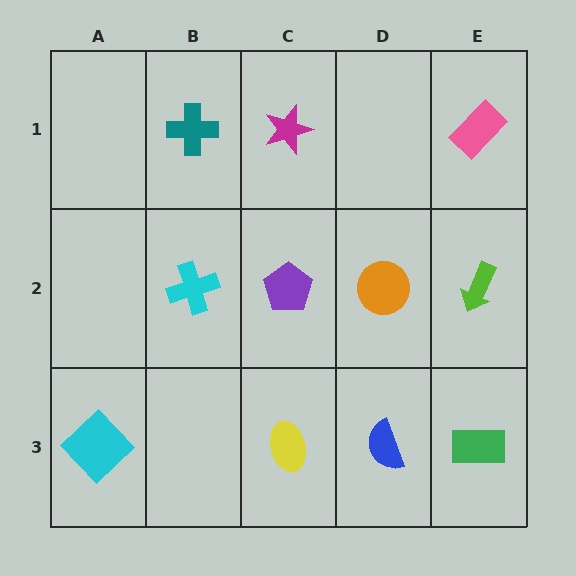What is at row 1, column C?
A magenta star.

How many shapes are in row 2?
4 shapes.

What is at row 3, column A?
A cyan diamond.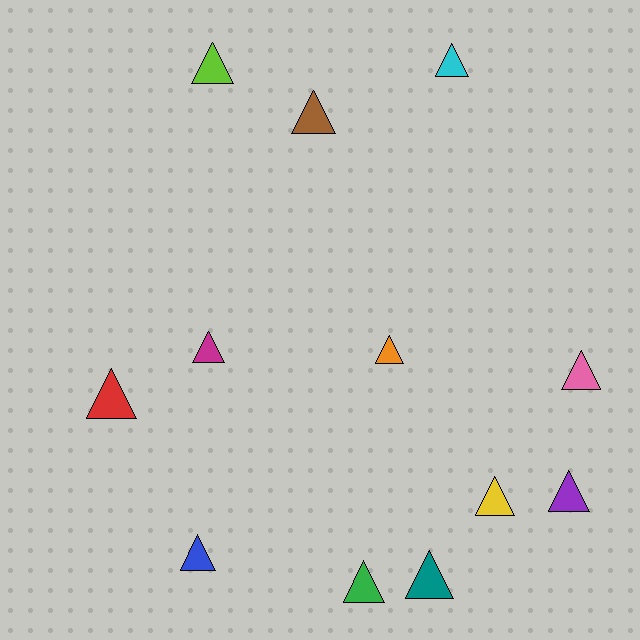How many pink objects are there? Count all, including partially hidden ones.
There is 1 pink object.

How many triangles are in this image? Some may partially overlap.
There are 12 triangles.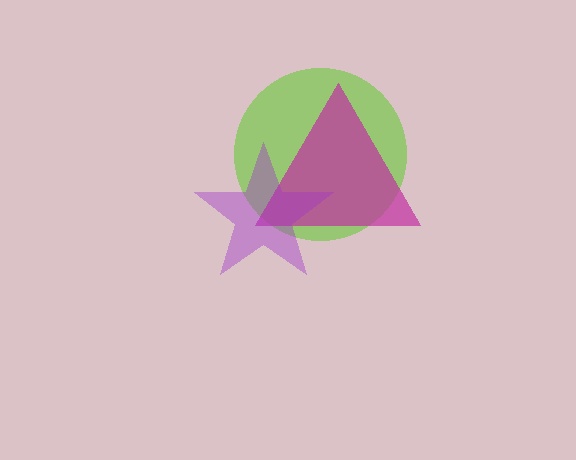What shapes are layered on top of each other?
The layered shapes are: a lime circle, a magenta triangle, a purple star.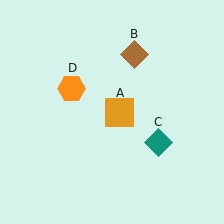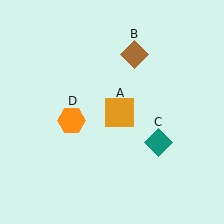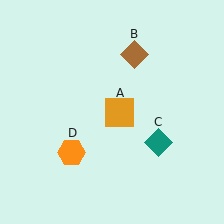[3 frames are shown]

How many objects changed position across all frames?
1 object changed position: orange hexagon (object D).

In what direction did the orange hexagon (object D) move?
The orange hexagon (object D) moved down.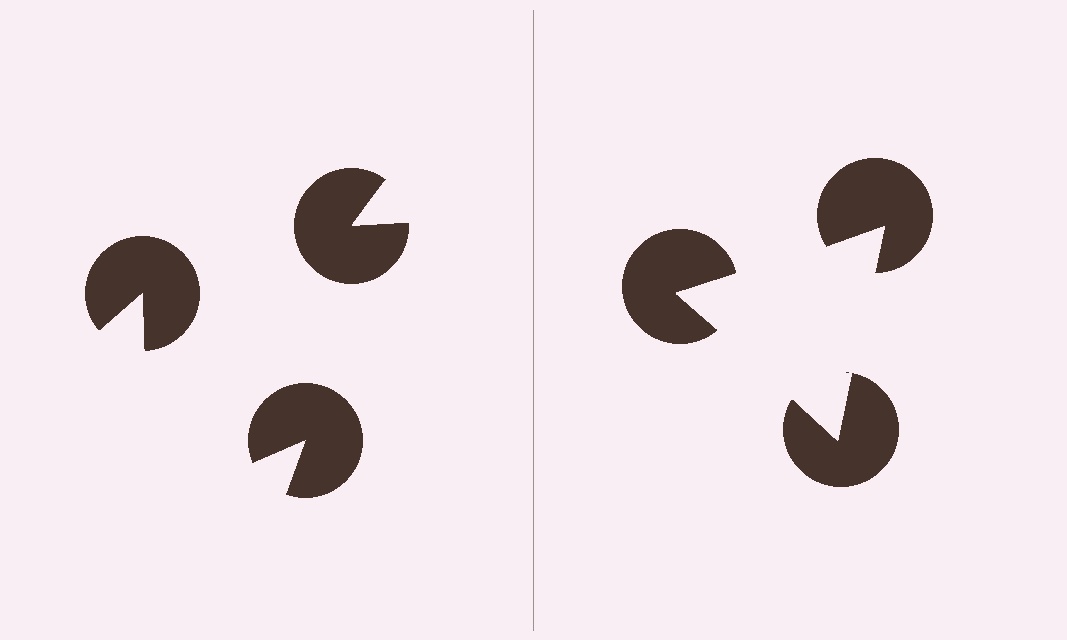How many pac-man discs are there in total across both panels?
6 — 3 on each side.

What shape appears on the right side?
An illusory triangle.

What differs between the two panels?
The pac-man discs are positioned identically on both sides; only the wedge orientations differ. On the right they align to a triangle; on the left they are misaligned.